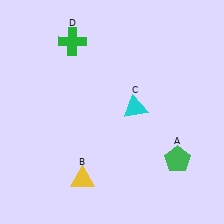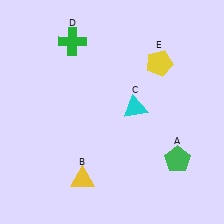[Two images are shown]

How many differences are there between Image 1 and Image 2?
There is 1 difference between the two images.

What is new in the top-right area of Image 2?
A yellow pentagon (E) was added in the top-right area of Image 2.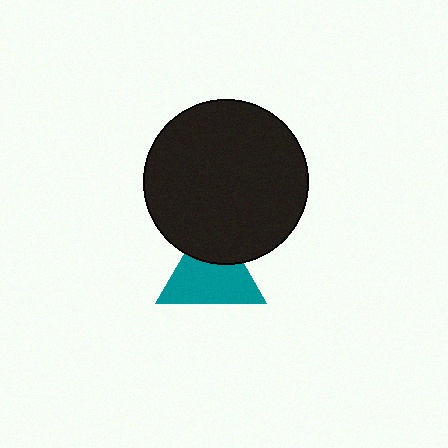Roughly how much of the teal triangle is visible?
Most of it is visible (roughly 67%).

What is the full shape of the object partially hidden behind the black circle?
The partially hidden object is a teal triangle.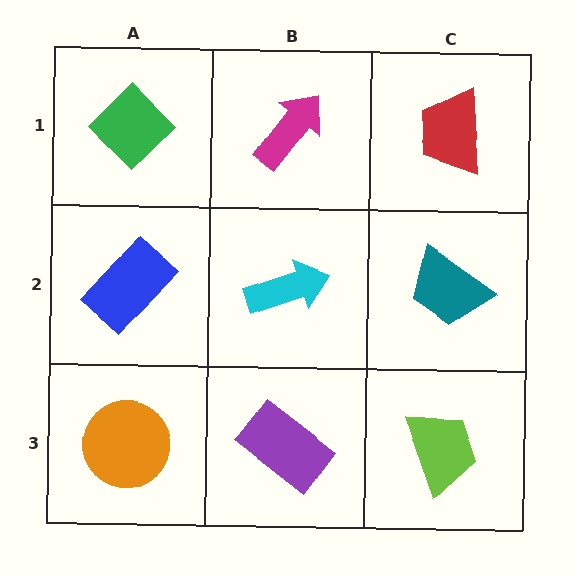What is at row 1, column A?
A green diamond.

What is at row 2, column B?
A cyan arrow.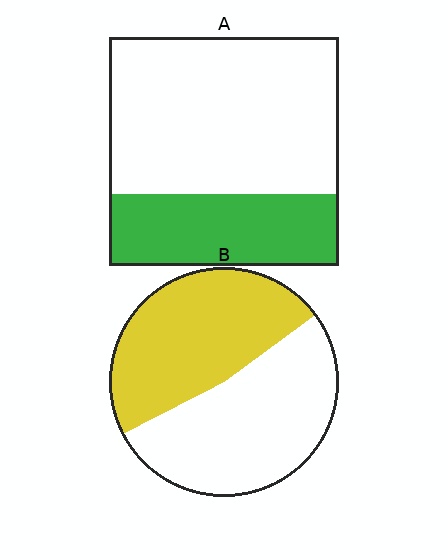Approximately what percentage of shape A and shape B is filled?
A is approximately 30% and B is approximately 50%.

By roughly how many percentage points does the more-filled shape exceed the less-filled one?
By roughly 15 percentage points (B over A).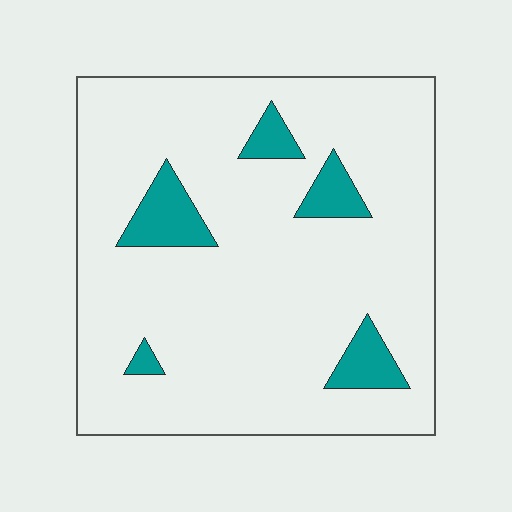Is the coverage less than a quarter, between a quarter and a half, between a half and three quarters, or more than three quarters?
Less than a quarter.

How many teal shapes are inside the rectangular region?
5.